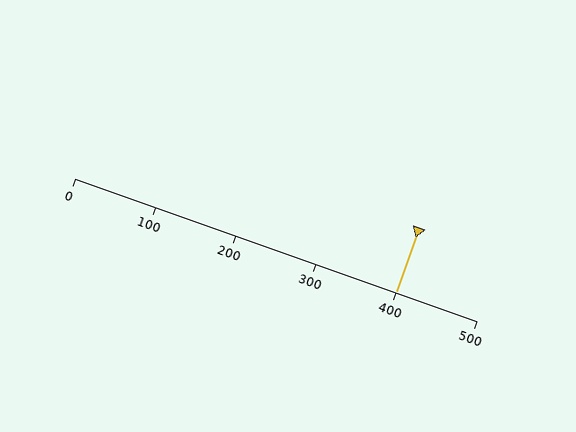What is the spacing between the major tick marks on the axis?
The major ticks are spaced 100 apart.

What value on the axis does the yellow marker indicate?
The marker indicates approximately 400.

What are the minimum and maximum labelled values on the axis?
The axis runs from 0 to 500.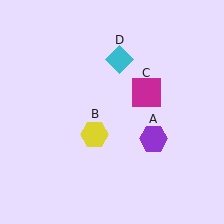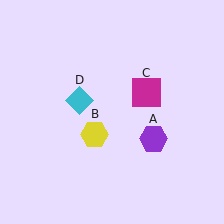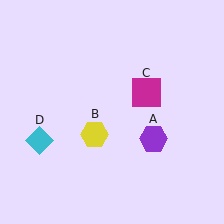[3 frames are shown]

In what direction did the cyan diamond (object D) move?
The cyan diamond (object D) moved down and to the left.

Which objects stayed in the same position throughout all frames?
Purple hexagon (object A) and yellow hexagon (object B) and magenta square (object C) remained stationary.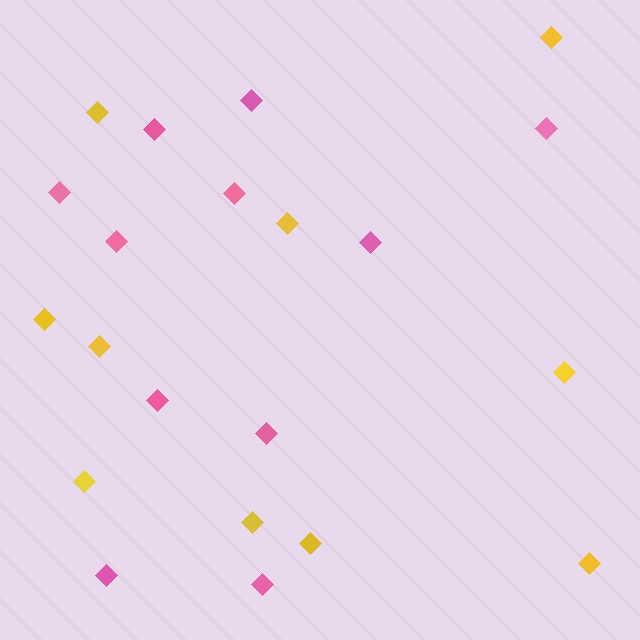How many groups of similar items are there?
There are 2 groups: one group of pink diamonds (11) and one group of yellow diamonds (10).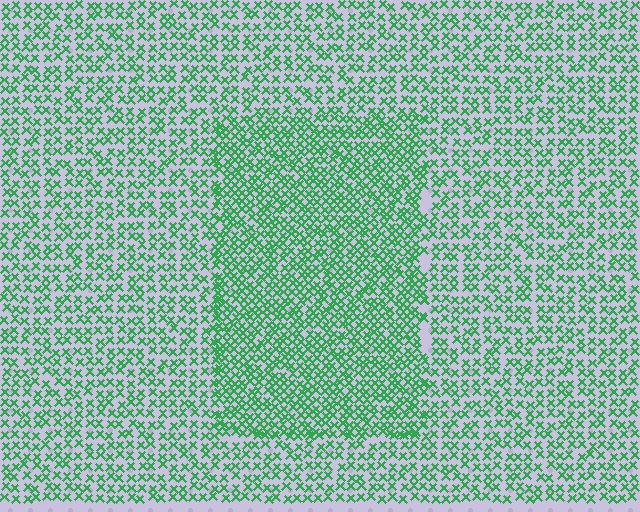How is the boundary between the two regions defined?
The boundary is defined by a change in element density (approximately 1.6x ratio). All elements are the same color, size, and shape.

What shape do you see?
I see a rectangle.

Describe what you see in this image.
The image contains small green elements arranged at two different densities. A rectangle-shaped region is visible where the elements are more densely packed than the surrounding area.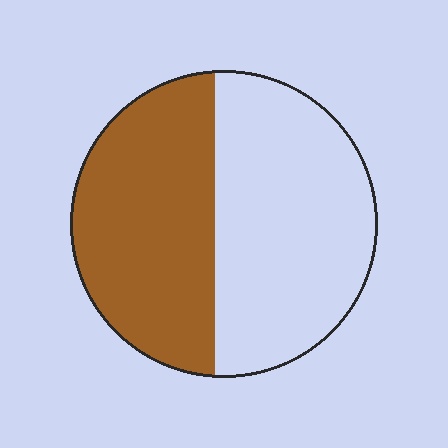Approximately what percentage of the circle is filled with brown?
Approximately 45%.